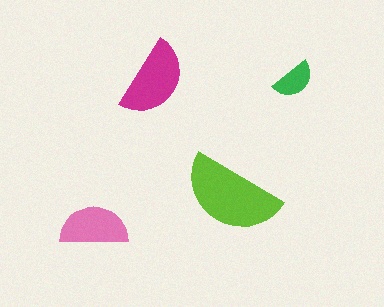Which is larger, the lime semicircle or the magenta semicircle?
The lime one.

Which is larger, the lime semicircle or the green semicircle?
The lime one.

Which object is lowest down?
The pink semicircle is bottommost.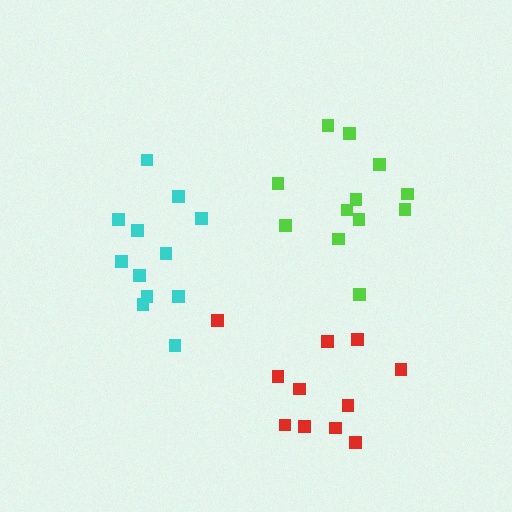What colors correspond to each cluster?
The clusters are colored: lime, cyan, red.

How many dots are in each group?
Group 1: 12 dots, Group 2: 12 dots, Group 3: 11 dots (35 total).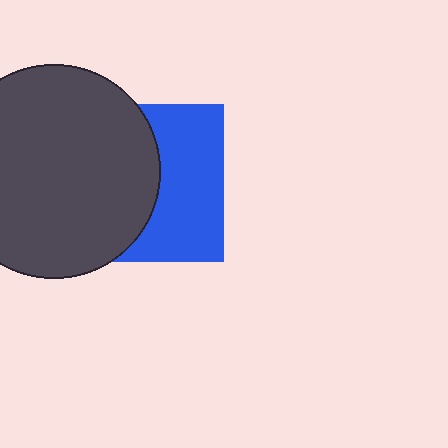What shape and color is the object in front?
The object in front is a dark gray circle.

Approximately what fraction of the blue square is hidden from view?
Roughly 53% of the blue square is hidden behind the dark gray circle.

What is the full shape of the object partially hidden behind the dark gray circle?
The partially hidden object is a blue square.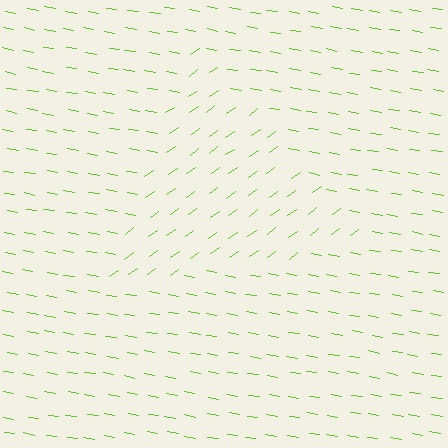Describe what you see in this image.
The image is filled with small lime line segments. A triangle region in the image has lines oriented differently from the surrounding lines, creating a visible texture boundary.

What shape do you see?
I see a triangle.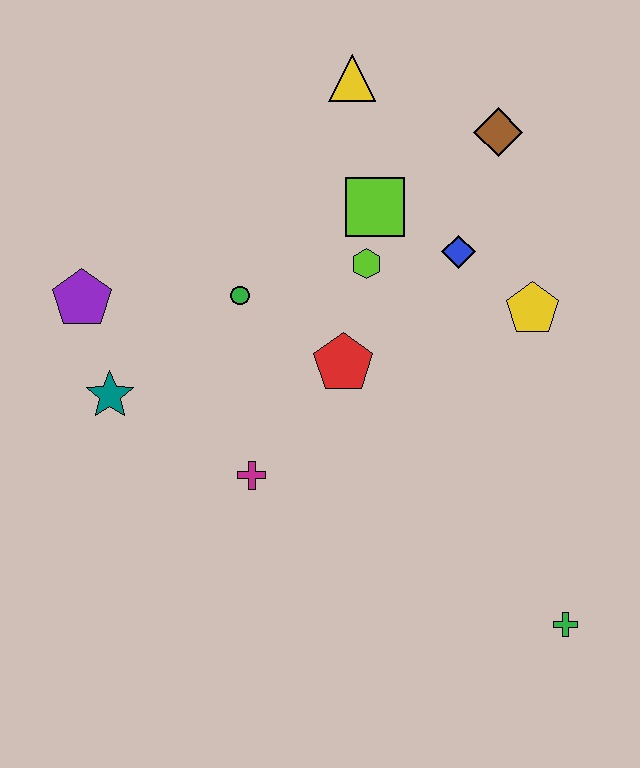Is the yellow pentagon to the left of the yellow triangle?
No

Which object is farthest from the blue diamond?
The green cross is farthest from the blue diamond.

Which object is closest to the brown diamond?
The blue diamond is closest to the brown diamond.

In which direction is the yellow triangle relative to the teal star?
The yellow triangle is above the teal star.